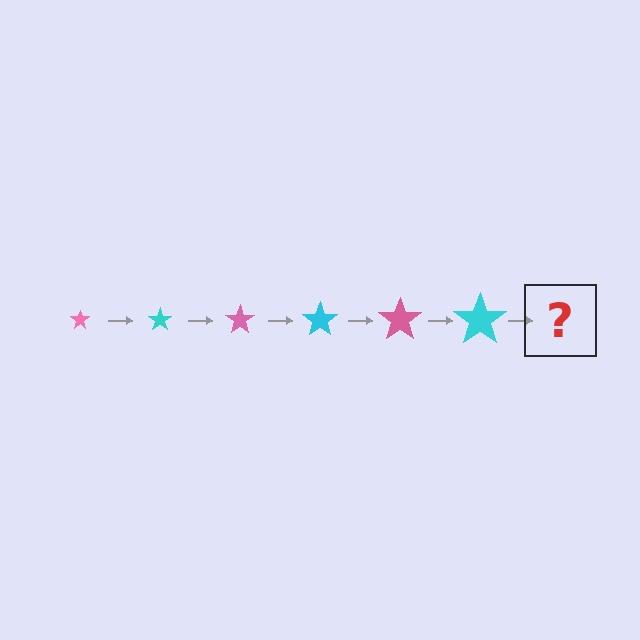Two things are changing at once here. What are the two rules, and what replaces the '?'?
The two rules are that the star grows larger each step and the color cycles through pink and cyan. The '?' should be a pink star, larger than the previous one.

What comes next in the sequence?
The next element should be a pink star, larger than the previous one.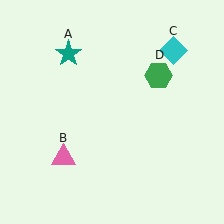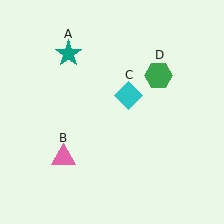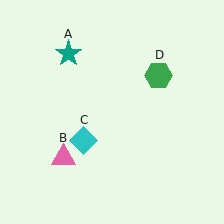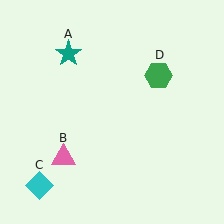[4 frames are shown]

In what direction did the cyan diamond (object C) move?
The cyan diamond (object C) moved down and to the left.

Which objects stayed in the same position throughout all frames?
Teal star (object A) and pink triangle (object B) and green hexagon (object D) remained stationary.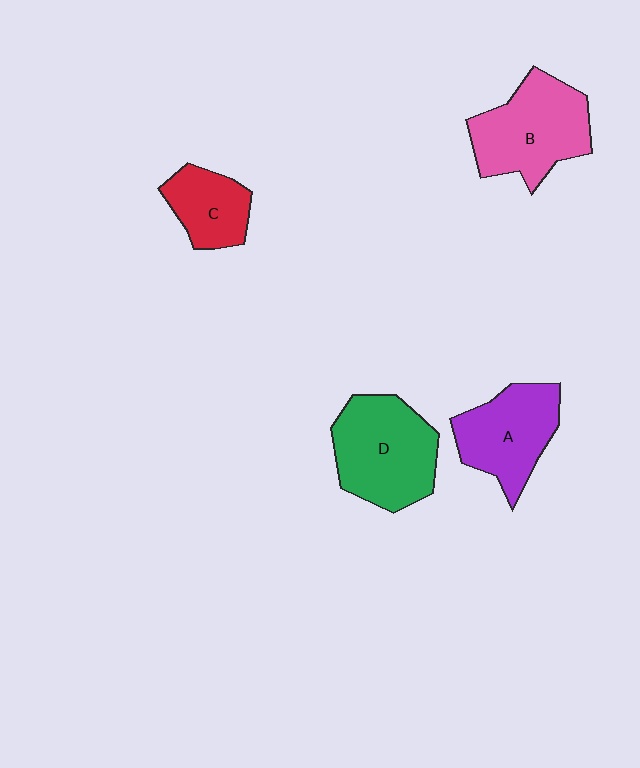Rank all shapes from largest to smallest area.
From largest to smallest: D (green), B (pink), A (purple), C (red).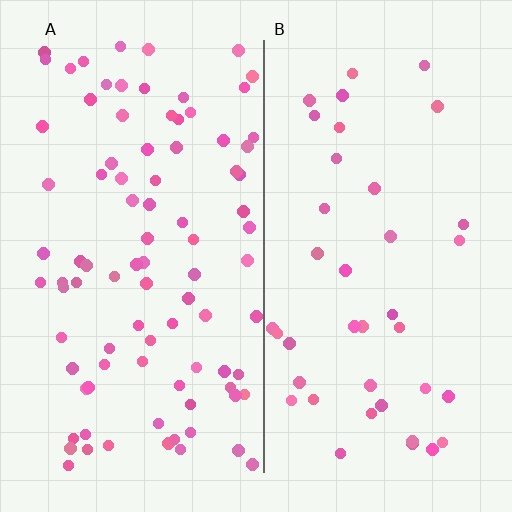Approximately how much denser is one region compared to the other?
Approximately 2.3× — region A over region B.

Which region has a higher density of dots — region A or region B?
A (the left).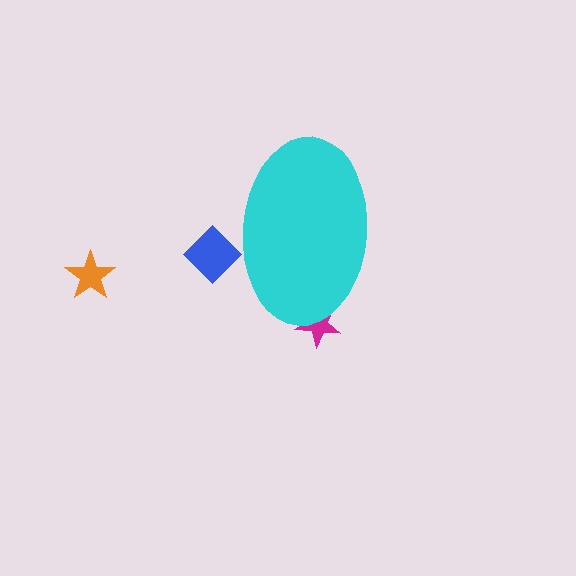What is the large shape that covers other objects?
A cyan ellipse.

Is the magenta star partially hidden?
Yes, the magenta star is partially hidden behind the cyan ellipse.